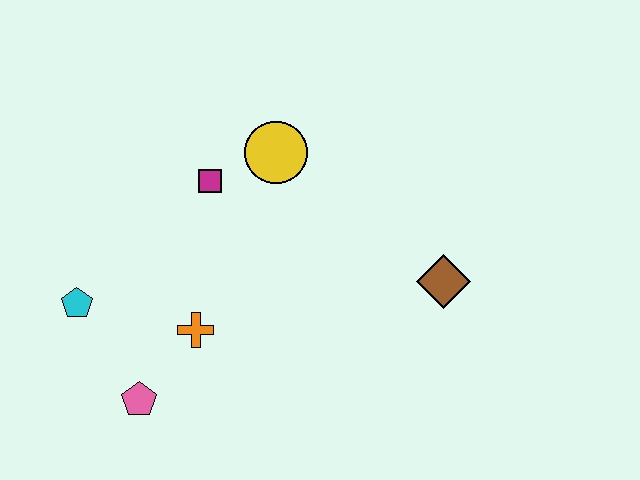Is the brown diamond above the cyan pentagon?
Yes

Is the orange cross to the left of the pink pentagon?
No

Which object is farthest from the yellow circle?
The pink pentagon is farthest from the yellow circle.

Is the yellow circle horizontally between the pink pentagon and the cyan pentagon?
No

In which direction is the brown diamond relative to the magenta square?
The brown diamond is to the right of the magenta square.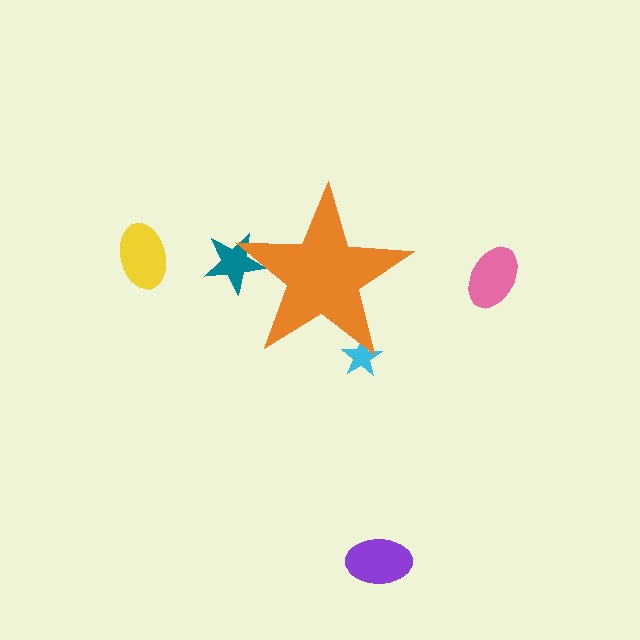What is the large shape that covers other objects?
An orange star.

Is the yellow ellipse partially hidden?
No, the yellow ellipse is fully visible.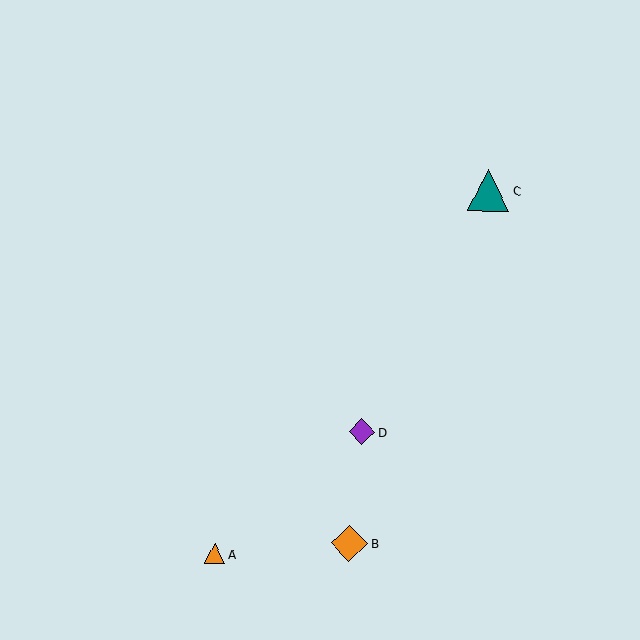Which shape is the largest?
The teal triangle (labeled C) is the largest.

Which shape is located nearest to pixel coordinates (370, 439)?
The purple diamond (labeled D) at (362, 432) is nearest to that location.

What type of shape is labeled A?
Shape A is an orange triangle.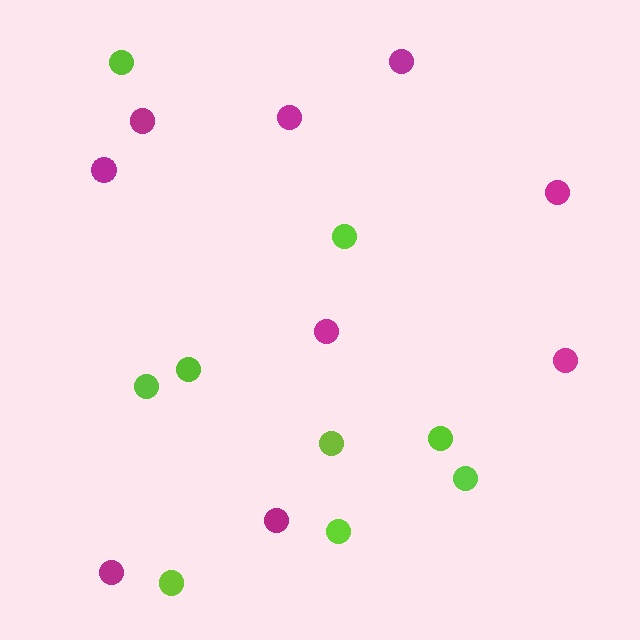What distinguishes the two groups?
There are 2 groups: one group of magenta circles (9) and one group of lime circles (9).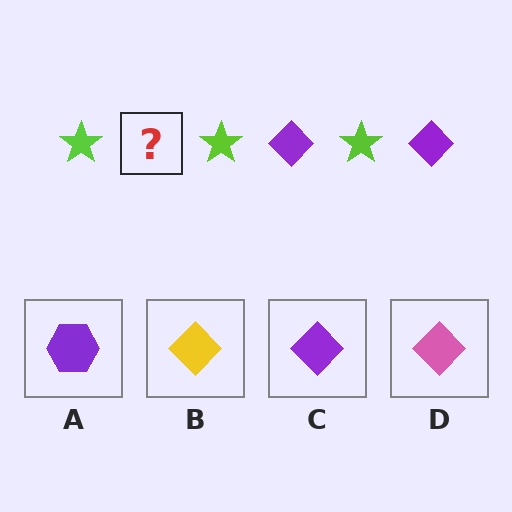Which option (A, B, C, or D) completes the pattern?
C.